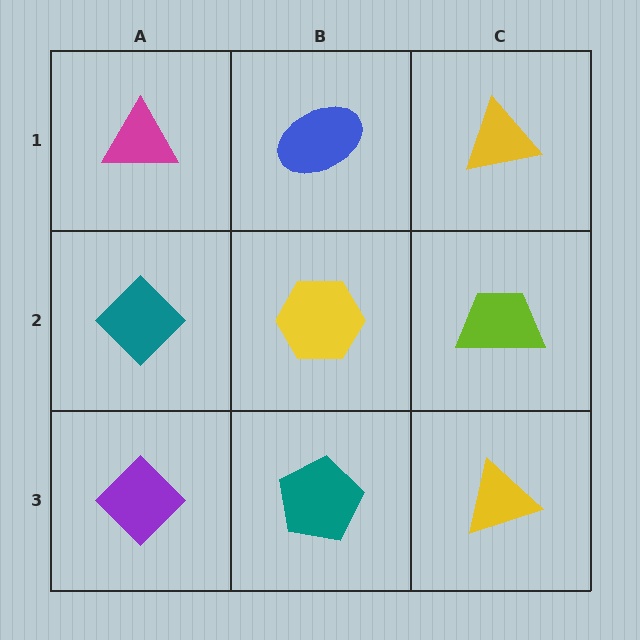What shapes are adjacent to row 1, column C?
A lime trapezoid (row 2, column C), a blue ellipse (row 1, column B).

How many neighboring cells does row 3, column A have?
2.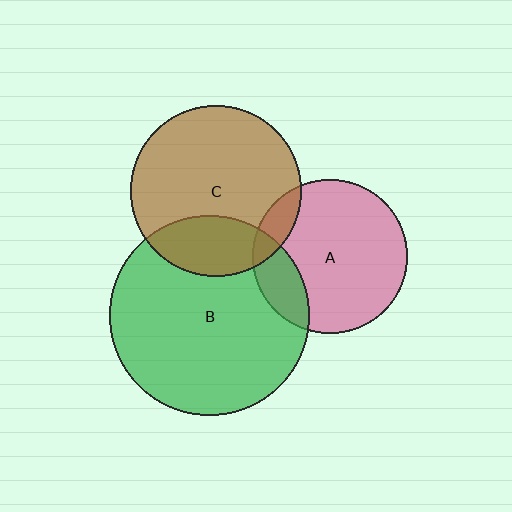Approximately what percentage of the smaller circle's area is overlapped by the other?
Approximately 10%.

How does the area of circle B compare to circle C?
Approximately 1.4 times.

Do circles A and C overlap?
Yes.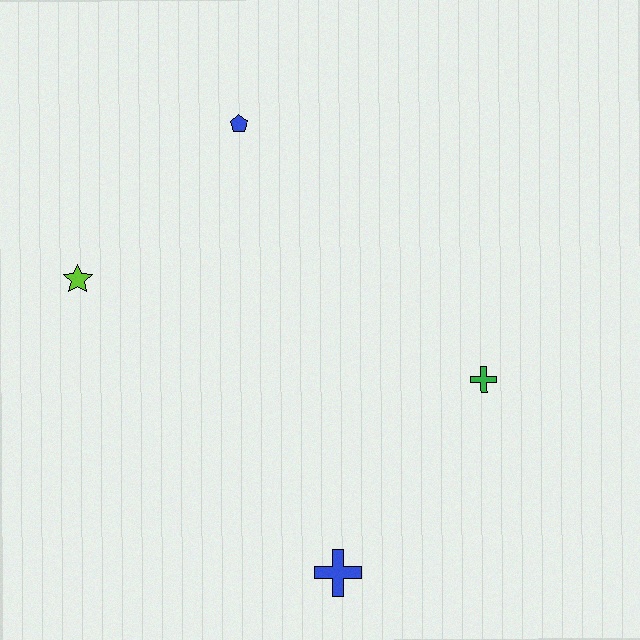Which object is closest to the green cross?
The blue cross is closest to the green cross.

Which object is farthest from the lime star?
The green cross is farthest from the lime star.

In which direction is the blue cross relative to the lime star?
The blue cross is below the lime star.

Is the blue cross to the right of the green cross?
No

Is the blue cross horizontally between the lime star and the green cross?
Yes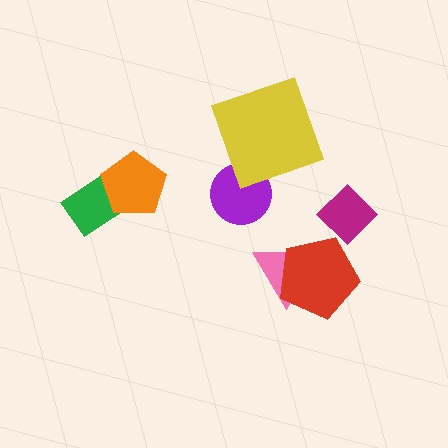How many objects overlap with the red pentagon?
1 object overlaps with the red pentagon.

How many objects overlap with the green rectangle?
1 object overlaps with the green rectangle.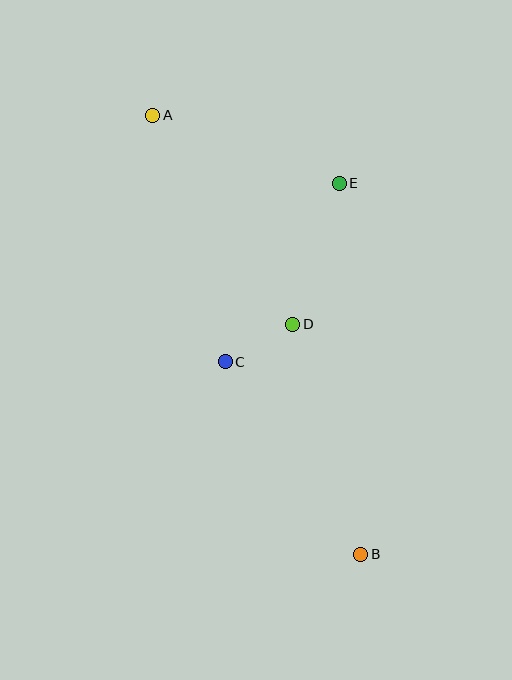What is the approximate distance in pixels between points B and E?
The distance between B and E is approximately 372 pixels.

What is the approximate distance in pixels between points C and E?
The distance between C and E is approximately 212 pixels.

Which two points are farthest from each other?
Points A and B are farthest from each other.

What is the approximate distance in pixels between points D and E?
The distance between D and E is approximately 148 pixels.